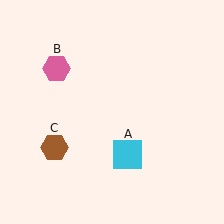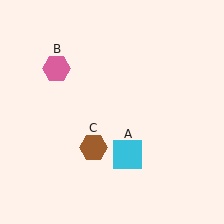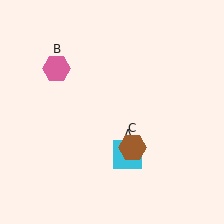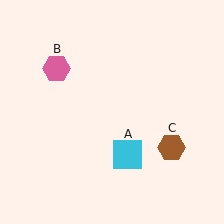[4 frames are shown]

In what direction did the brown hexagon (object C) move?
The brown hexagon (object C) moved right.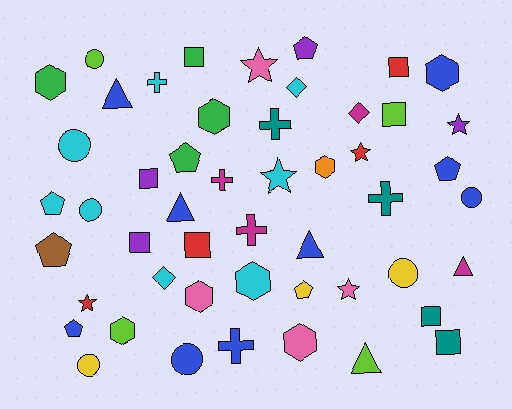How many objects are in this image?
There are 50 objects.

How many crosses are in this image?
There are 6 crosses.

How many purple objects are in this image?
There are 4 purple objects.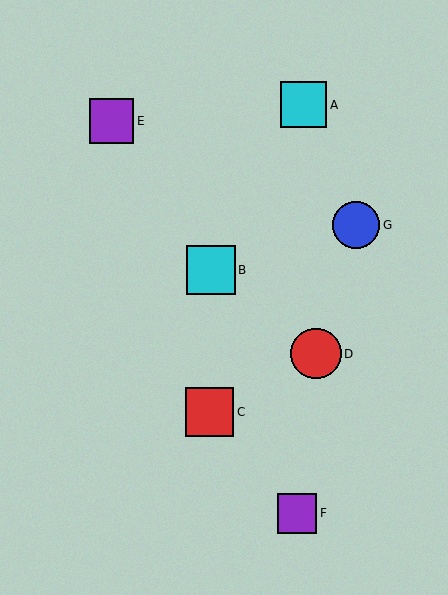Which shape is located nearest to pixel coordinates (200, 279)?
The cyan square (labeled B) at (211, 270) is nearest to that location.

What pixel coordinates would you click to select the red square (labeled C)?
Click at (209, 412) to select the red square C.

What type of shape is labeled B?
Shape B is a cyan square.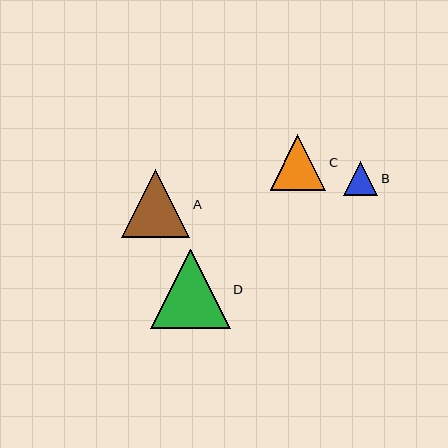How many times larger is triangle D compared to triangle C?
Triangle D is approximately 1.4 times the size of triangle C.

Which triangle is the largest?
Triangle D is the largest with a size of approximately 80 pixels.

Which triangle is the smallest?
Triangle B is the smallest with a size of approximately 34 pixels.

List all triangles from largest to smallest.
From largest to smallest: D, A, C, B.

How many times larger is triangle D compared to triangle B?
Triangle D is approximately 2.3 times the size of triangle B.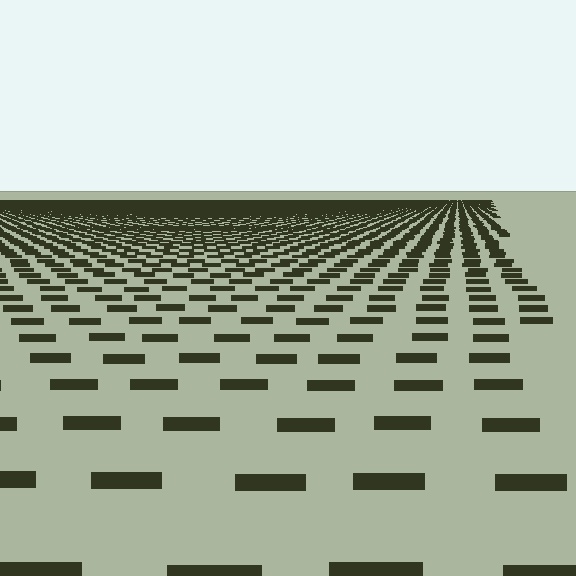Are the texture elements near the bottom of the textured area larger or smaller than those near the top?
Larger. Near the bottom, elements are closer to the viewer and appear at a bigger on-screen size.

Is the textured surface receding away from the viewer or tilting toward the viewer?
The surface is receding away from the viewer. Texture elements get smaller and denser toward the top.